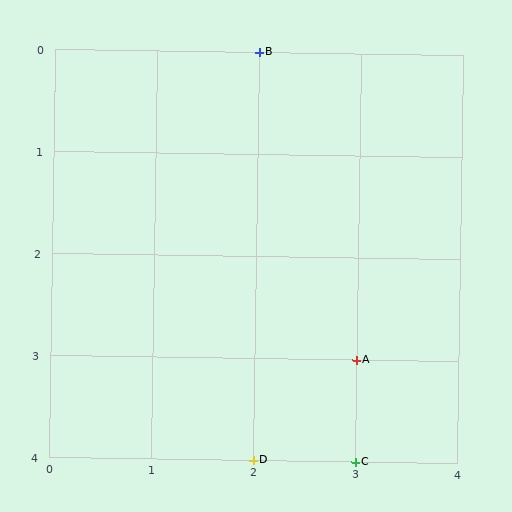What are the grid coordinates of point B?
Point B is at grid coordinates (2, 0).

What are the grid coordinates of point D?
Point D is at grid coordinates (2, 4).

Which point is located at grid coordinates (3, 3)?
Point A is at (3, 3).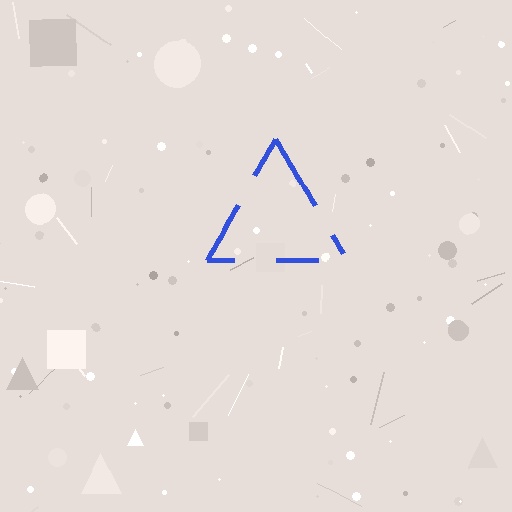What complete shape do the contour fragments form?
The contour fragments form a triangle.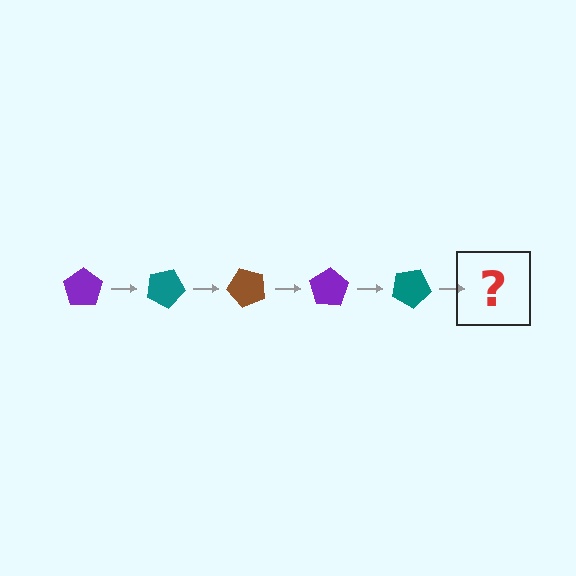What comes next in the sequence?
The next element should be a brown pentagon, rotated 125 degrees from the start.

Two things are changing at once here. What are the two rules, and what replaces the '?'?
The two rules are that it rotates 25 degrees each step and the color cycles through purple, teal, and brown. The '?' should be a brown pentagon, rotated 125 degrees from the start.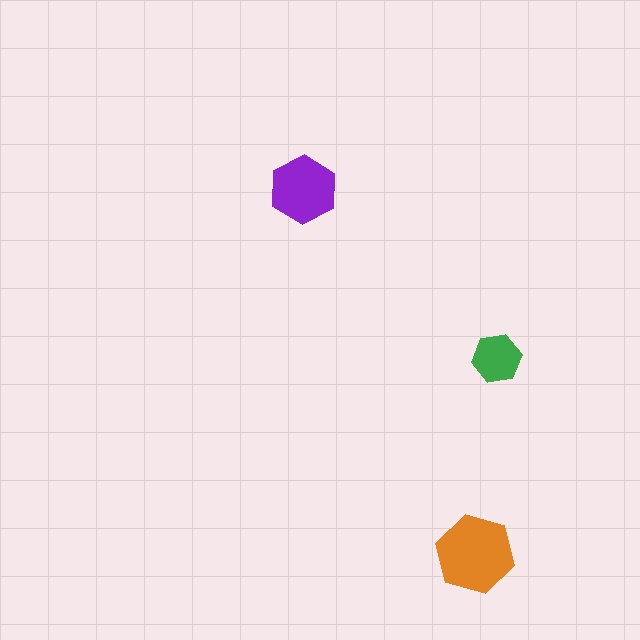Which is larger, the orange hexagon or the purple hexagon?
The orange one.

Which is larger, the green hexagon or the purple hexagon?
The purple one.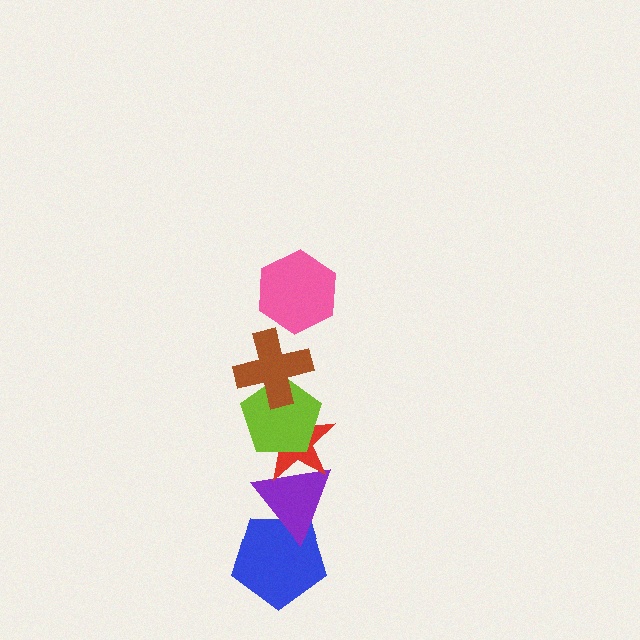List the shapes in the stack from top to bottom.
From top to bottom: the pink hexagon, the brown cross, the lime pentagon, the red star, the purple triangle, the blue pentagon.